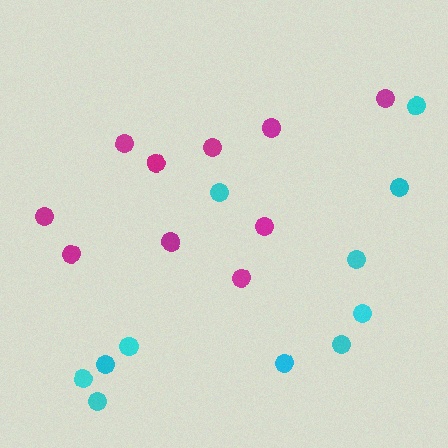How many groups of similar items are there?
There are 2 groups: one group of magenta circles (10) and one group of cyan circles (11).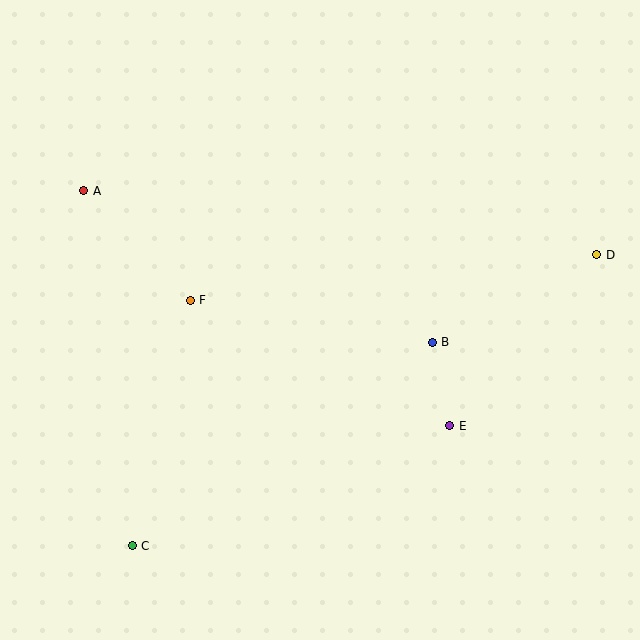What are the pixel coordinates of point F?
Point F is at (190, 300).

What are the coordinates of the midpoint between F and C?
The midpoint between F and C is at (161, 423).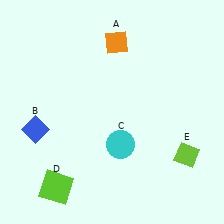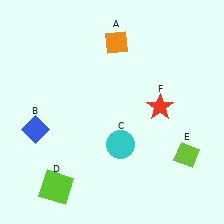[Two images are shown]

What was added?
A red star (F) was added in Image 2.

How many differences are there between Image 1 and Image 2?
There is 1 difference between the two images.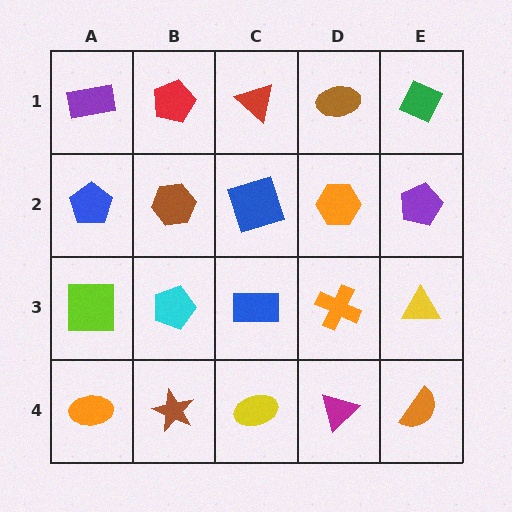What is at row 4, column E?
An orange semicircle.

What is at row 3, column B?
A cyan pentagon.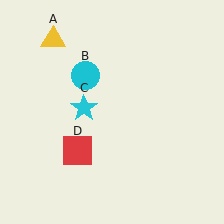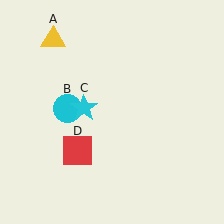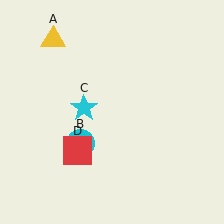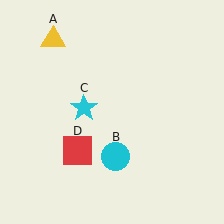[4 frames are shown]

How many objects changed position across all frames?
1 object changed position: cyan circle (object B).